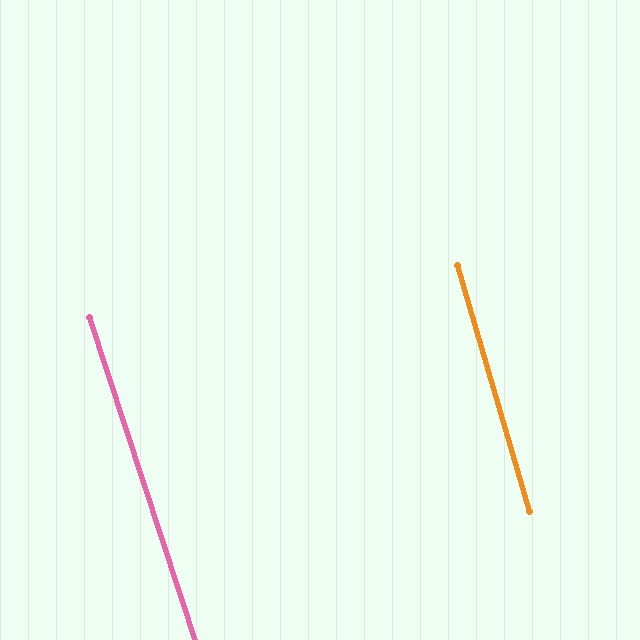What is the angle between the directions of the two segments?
Approximately 2 degrees.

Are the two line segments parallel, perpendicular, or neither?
Parallel — their directions differ by only 1.8°.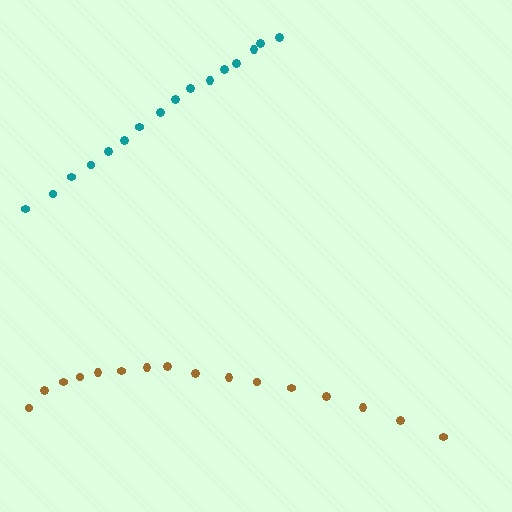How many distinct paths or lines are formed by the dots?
There are 2 distinct paths.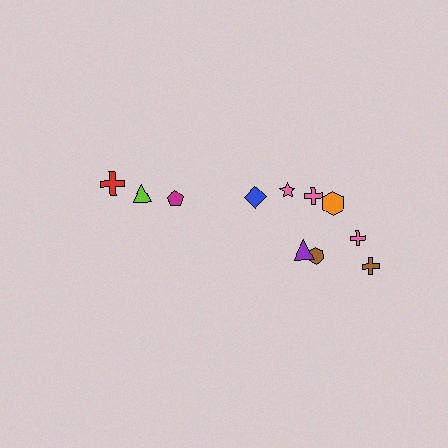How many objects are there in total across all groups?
There are 11 objects.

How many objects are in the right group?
There are 8 objects.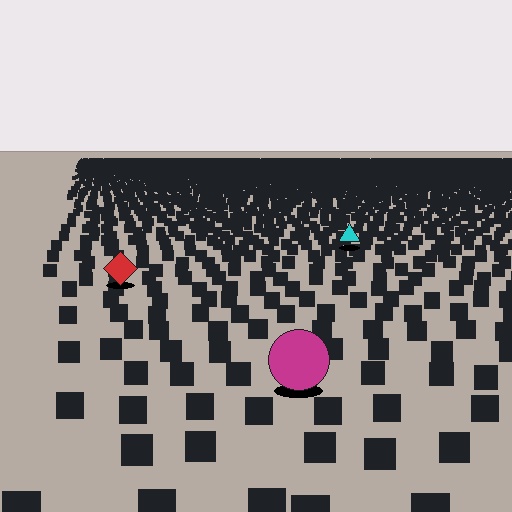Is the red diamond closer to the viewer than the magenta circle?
No. The magenta circle is closer — you can tell from the texture gradient: the ground texture is coarser near it.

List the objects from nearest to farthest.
From nearest to farthest: the magenta circle, the red diamond, the cyan triangle.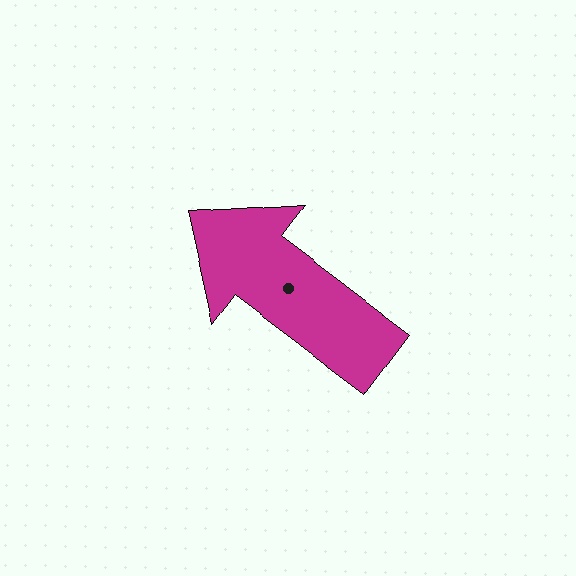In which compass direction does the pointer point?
Northwest.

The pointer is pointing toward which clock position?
Roughly 10 o'clock.